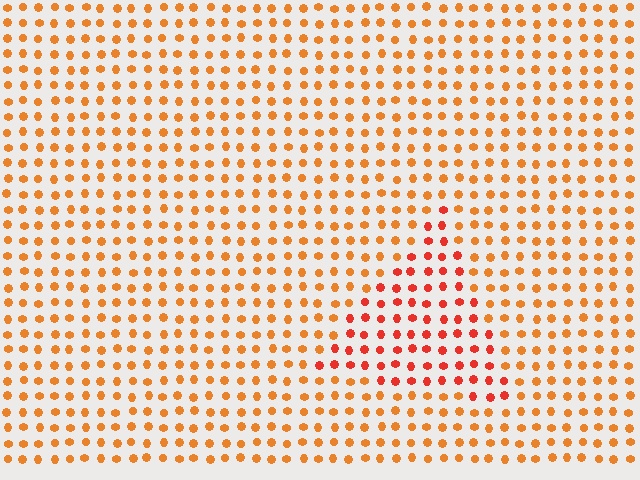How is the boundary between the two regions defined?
The boundary is defined purely by a slight shift in hue (about 26 degrees). Spacing, size, and orientation are identical on both sides.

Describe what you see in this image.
The image is filled with small orange elements in a uniform arrangement. A triangle-shaped region is visible where the elements are tinted to a slightly different hue, forming a subtle color boundary.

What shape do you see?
I see a triangle.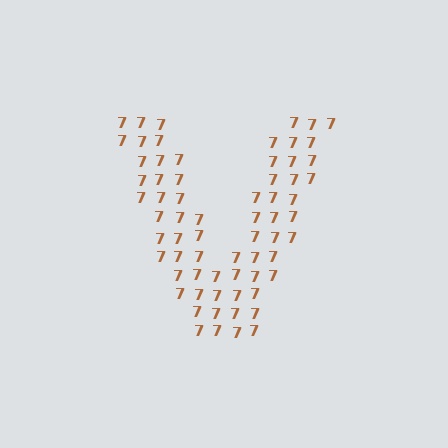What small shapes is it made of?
It is made of small digit 7's.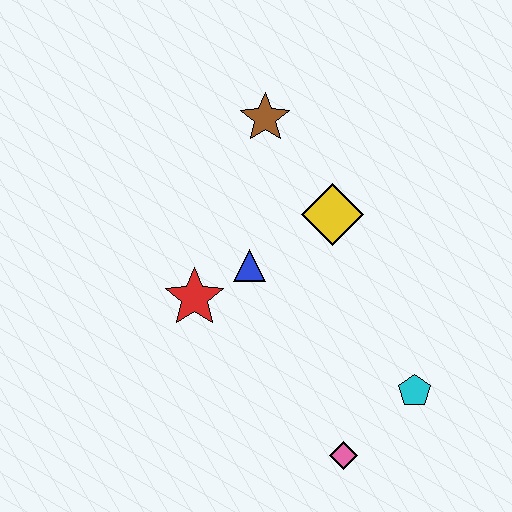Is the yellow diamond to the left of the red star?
No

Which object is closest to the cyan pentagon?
The pink diamond is closest to the cyan pentagon.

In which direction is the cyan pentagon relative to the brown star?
The cyan pentagon is below the brown star.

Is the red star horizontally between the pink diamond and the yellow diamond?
No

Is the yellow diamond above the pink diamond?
Yes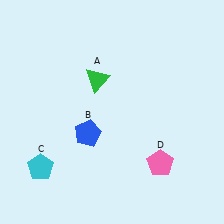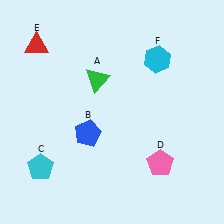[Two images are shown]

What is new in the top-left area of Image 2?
A red triangle (E) was added in the top-left area of Image 2.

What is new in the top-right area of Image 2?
A cyan hexagon (F) was added in the top-right area of Image 2.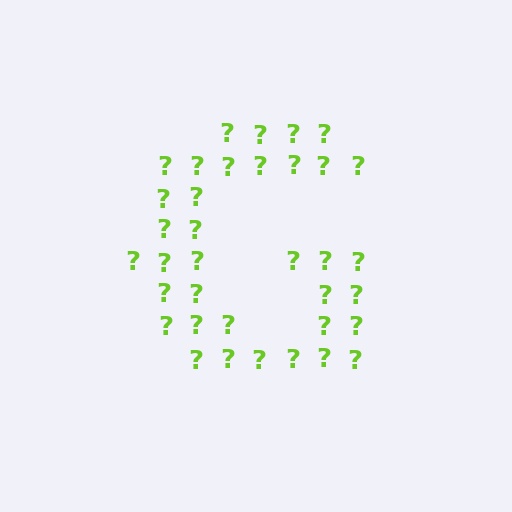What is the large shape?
The large shape is the letter G.